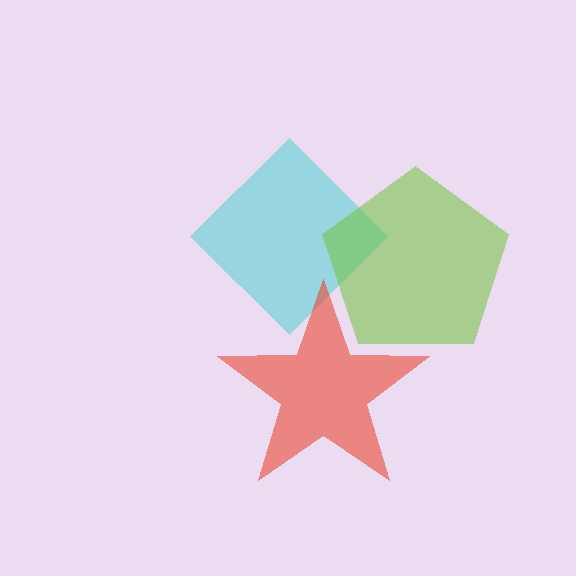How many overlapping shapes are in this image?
There are 3 overlapping shapes in the image.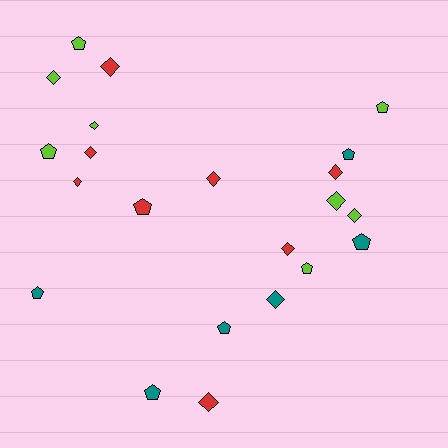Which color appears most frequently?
Red, with 8 objects.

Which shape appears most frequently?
Diamond, with 12 objects.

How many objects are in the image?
There are 22 objects.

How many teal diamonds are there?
There is 1 teal diamond.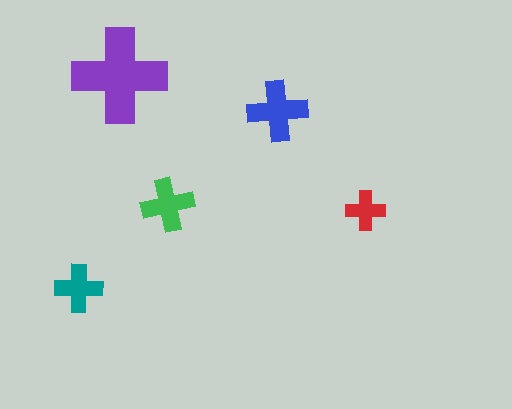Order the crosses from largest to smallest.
the purple one, the blue one, the green one, the teal one, the red one.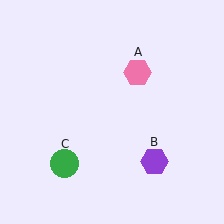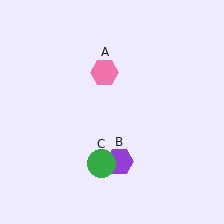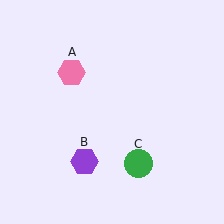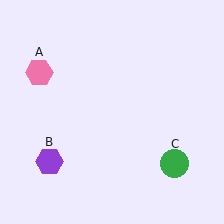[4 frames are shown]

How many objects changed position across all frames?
3 objects changed position: pink hexagon (object A), purple hexagon (object B), green circle (object C).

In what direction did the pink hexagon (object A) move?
The pink hexagon (object A) moved left.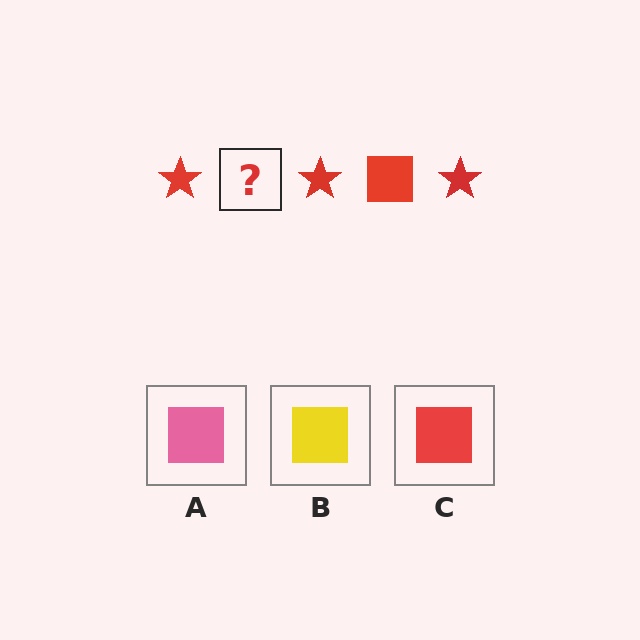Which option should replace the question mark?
Option C.